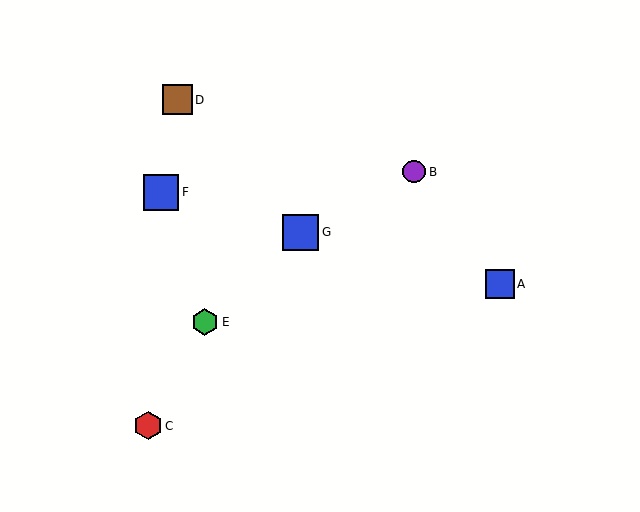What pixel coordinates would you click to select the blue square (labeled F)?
Click at (161, 193) to select the blue square F.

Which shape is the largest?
The blue square (labeled F) is the largest.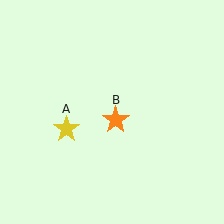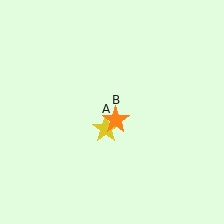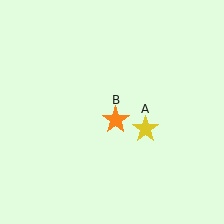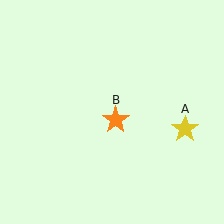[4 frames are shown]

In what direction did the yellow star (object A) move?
The yellow star (object A) moved right.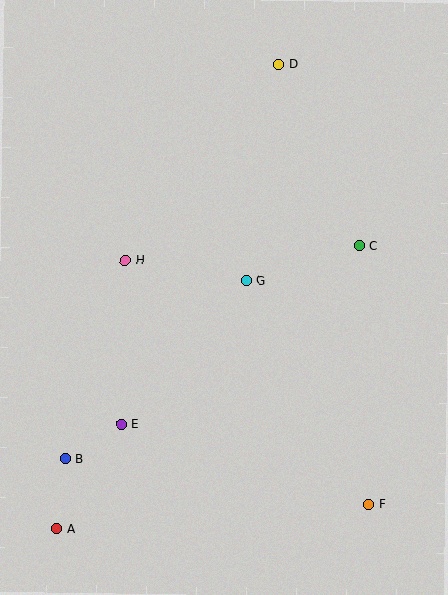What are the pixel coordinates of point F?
Point F is at (369, 504).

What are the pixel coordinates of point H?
Point H is at (125, 260).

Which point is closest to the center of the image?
Point G at (246, 281) is closest to the center.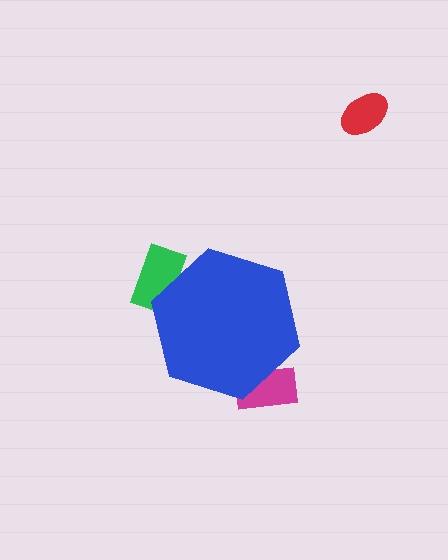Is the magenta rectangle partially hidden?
Yes, the magenta rectangle is partially hidden behind the blue hexagon.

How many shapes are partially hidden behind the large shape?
2 shapes are partially hidden.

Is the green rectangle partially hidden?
Yes, the green rectangle is partially hidden behind the blue hexagon.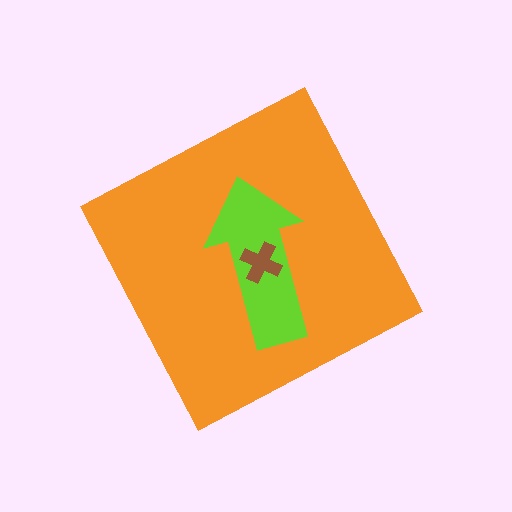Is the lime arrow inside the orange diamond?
Yes.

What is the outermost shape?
The orange diamond.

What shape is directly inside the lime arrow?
The brown cross.